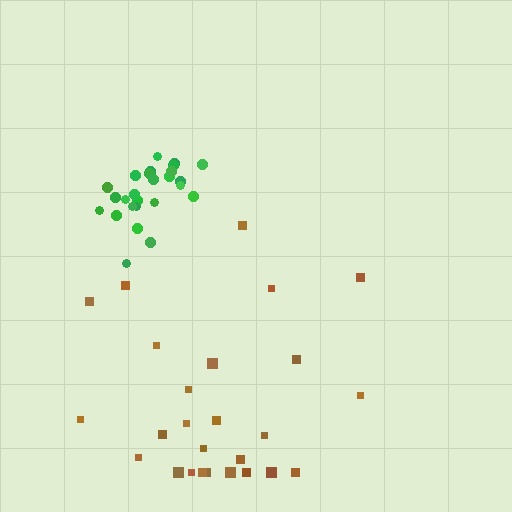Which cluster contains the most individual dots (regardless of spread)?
Brown (26).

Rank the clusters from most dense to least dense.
green, brown.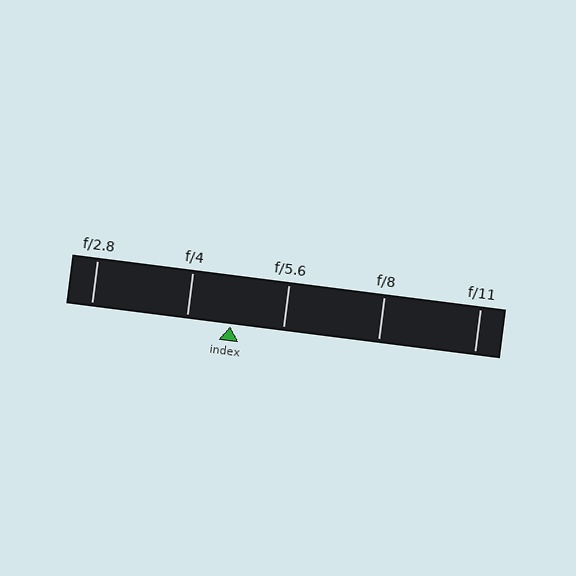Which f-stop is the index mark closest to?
The index mark is closest to f/4.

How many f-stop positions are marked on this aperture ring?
There are 5 f-stop positions marked.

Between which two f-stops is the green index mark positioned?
The index mark is between f/4 and f/5.6.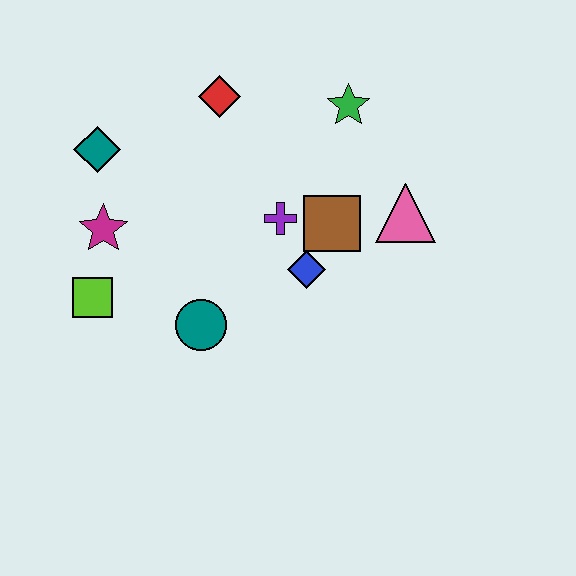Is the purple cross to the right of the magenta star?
Yes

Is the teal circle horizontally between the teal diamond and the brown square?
Yes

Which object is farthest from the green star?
The lime square is farthest from the green star.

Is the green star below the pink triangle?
No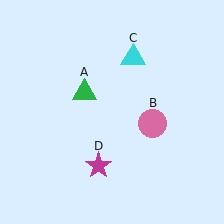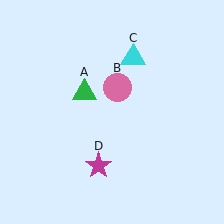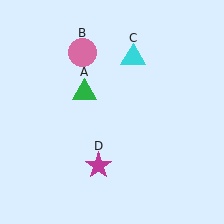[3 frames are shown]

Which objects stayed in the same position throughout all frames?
Green triangle (object A) and cyan triangle (object C) and magenta star (object D) remained stationary.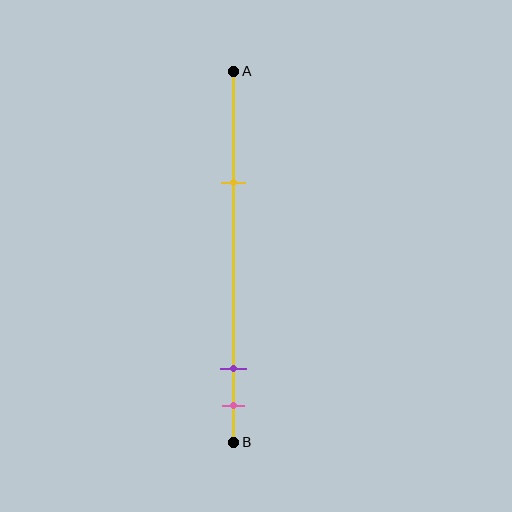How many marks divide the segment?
There are 3 marks dividing the segment.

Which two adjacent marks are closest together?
The purple and pink marks are the closest adjacent pair.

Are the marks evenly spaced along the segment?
No, the marks are not evenly spaced.